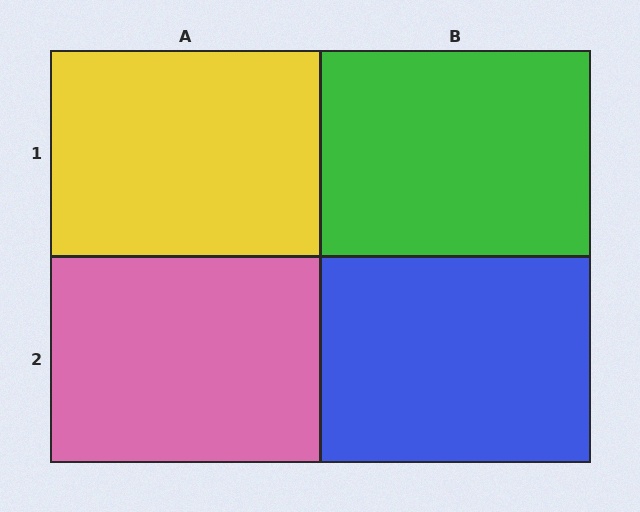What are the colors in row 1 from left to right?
Yellow, green.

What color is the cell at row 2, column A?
Pink.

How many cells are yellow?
1 cell is yellow.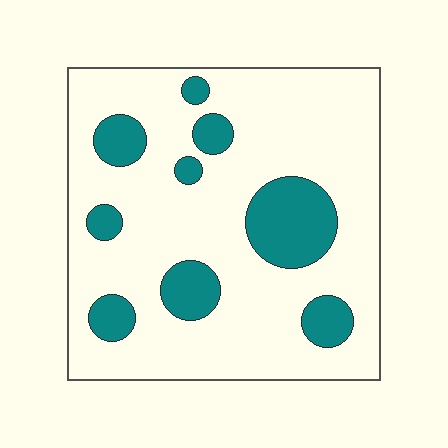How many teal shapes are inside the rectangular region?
9.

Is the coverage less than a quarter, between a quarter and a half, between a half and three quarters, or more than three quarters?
Less than a quarter.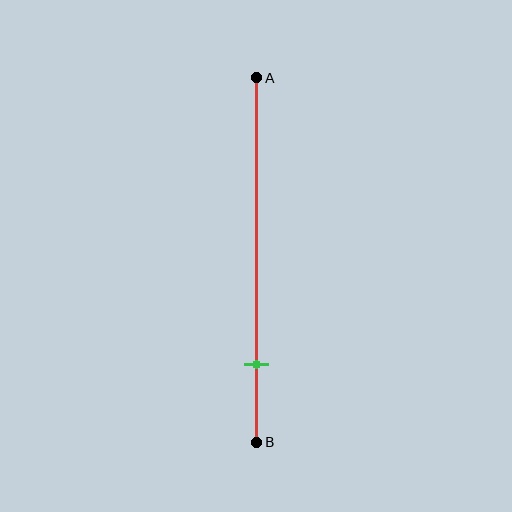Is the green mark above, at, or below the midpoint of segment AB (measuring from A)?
The green mark is below the midpoint of segment AB.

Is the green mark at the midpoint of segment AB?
No, the mark is at about 80% from A, not at the 50% midpoint.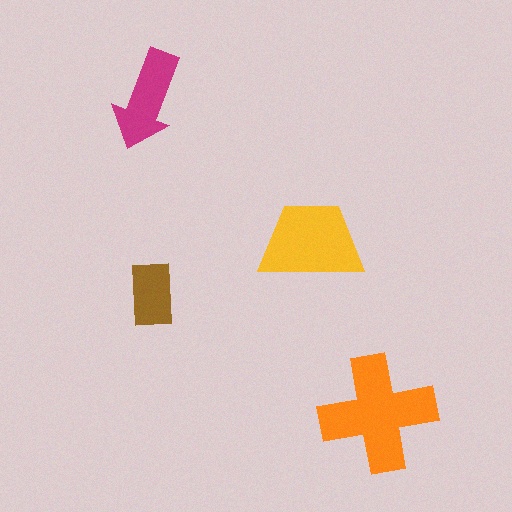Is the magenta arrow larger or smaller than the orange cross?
Smaller.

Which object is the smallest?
The brown rectangle.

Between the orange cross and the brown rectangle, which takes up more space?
The orange cross.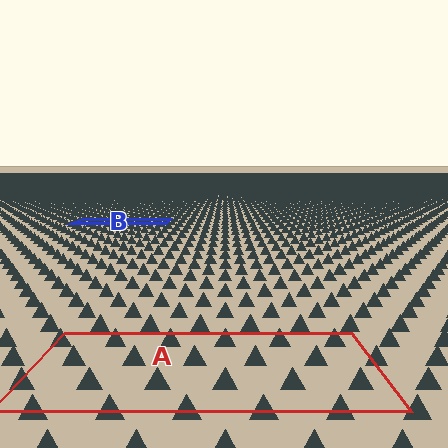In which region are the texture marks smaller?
The texture marks are smaller in region B, because it is farther away.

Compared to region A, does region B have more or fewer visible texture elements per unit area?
Region B has more texture elements per unit area — they are packed more densely because it is farther away.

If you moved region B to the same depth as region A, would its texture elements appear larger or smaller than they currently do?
They would appear larger. At a closer depth, the same texture elements are projected at a bigger on-screen size.